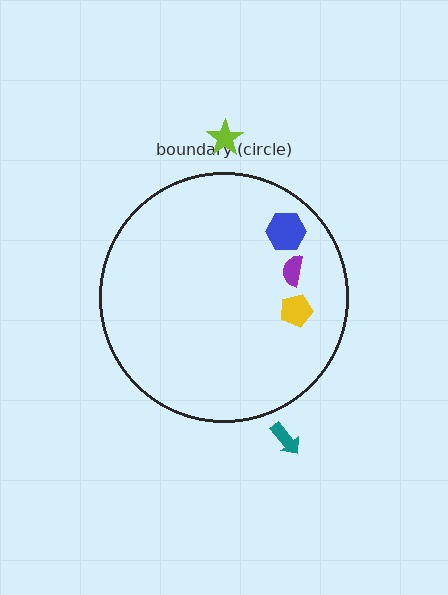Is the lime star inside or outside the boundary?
Outside.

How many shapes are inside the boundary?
3 inside, 2 outside.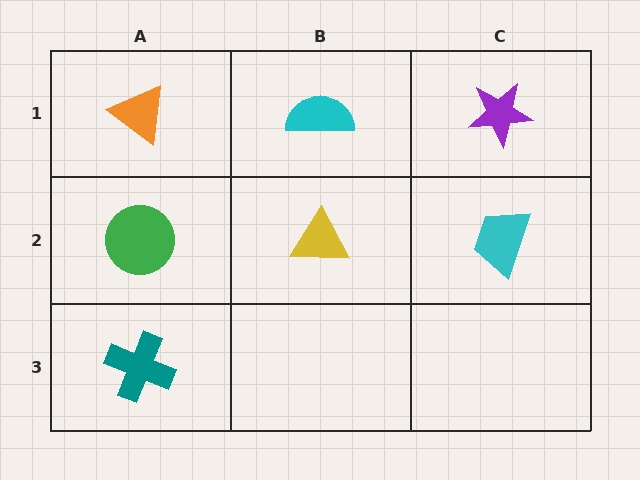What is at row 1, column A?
An orange triangle.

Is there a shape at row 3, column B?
No, that cell is empty.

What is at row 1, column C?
A purple star.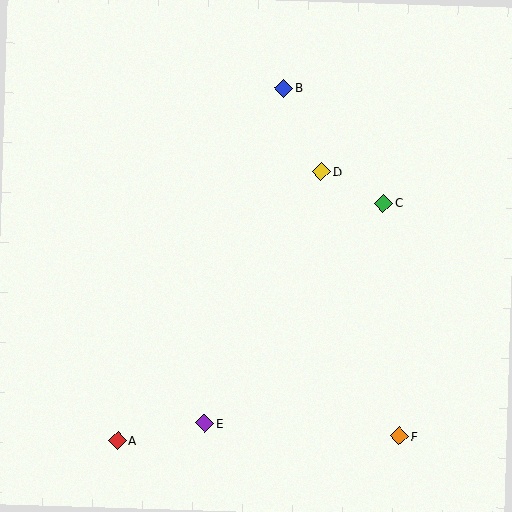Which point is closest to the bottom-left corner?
Point A is closest to the bottom-left corner.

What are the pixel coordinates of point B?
Point B is at (284, 88).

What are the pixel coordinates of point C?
Point C is at (383, 203).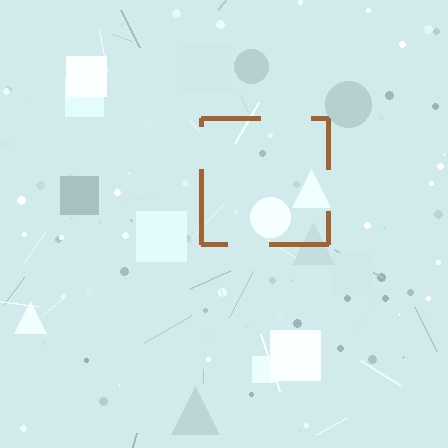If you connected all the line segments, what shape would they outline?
They would outline a square.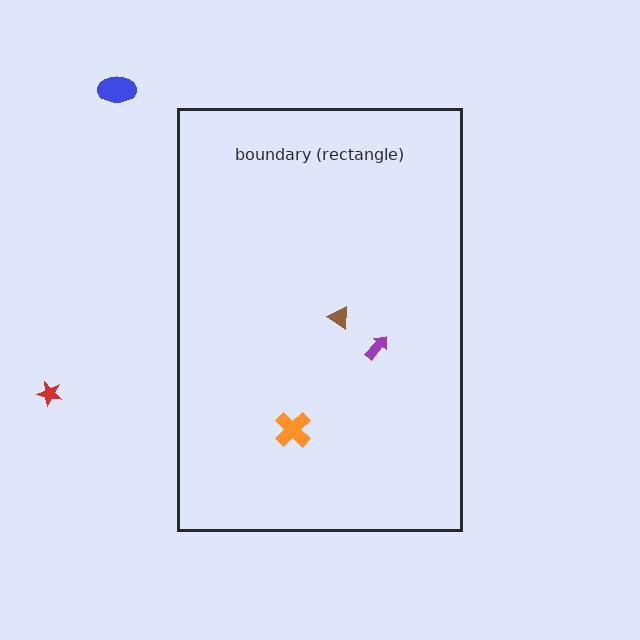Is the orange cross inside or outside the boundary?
Inside.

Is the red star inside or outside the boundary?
Outside.